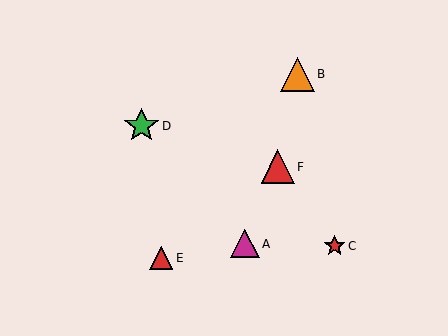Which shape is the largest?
The green star (labeled D) is the largest.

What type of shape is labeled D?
Shape D is a green star.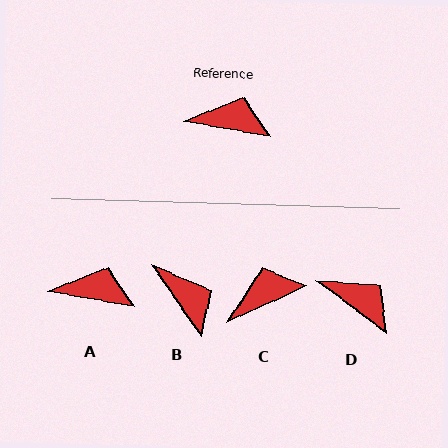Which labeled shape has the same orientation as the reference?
A.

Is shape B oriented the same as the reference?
No, it is off by about 45 degrees.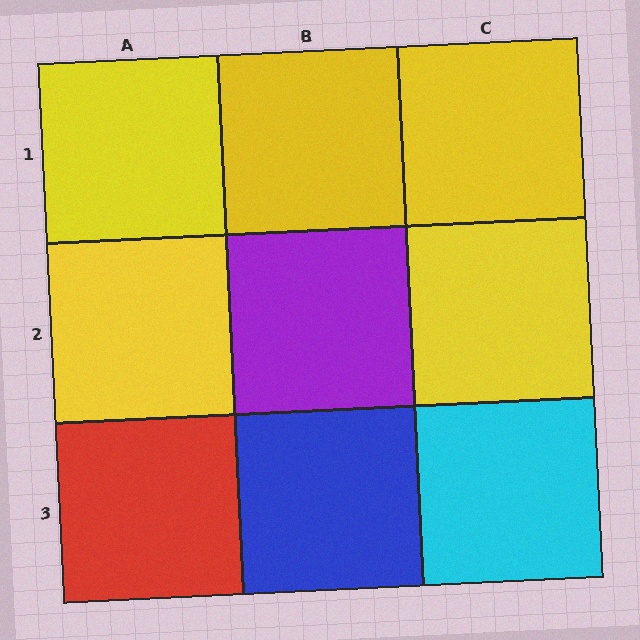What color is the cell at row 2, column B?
Purple.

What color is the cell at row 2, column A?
Yellow.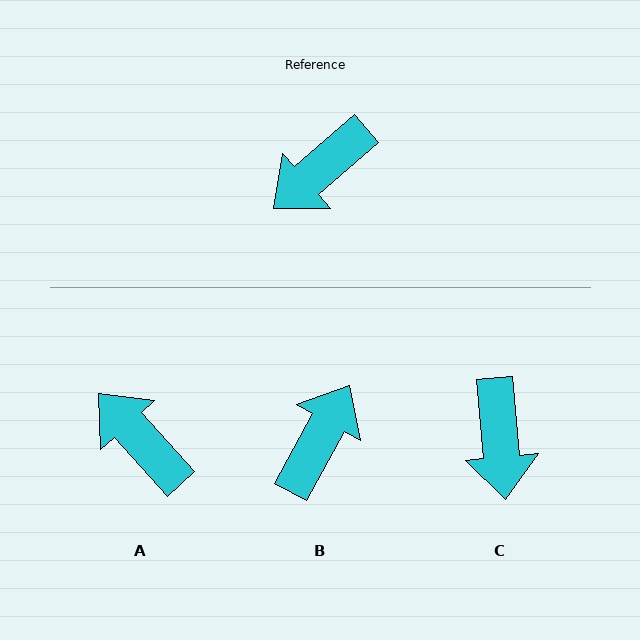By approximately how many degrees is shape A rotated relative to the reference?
Approximately 89 degrees clockwise.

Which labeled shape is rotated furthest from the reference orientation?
B, about 160 degrees away.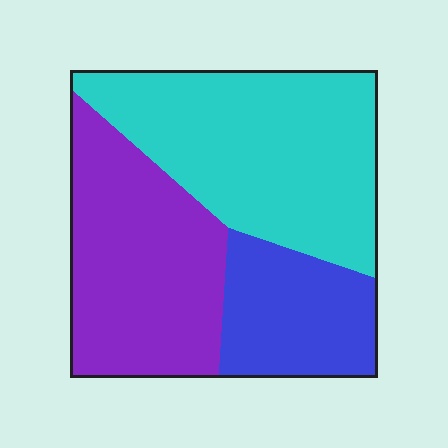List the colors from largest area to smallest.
From largest to smallest: cyan, purple, blue.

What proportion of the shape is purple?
Purple takes up between a quarter and a half of the shape.